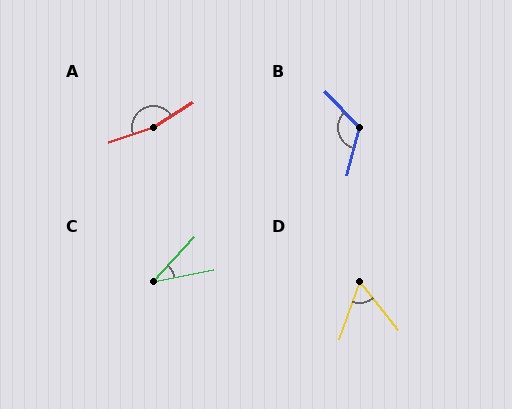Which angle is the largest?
A, at approximately 166 degrees.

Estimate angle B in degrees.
Approximately 122 degrees.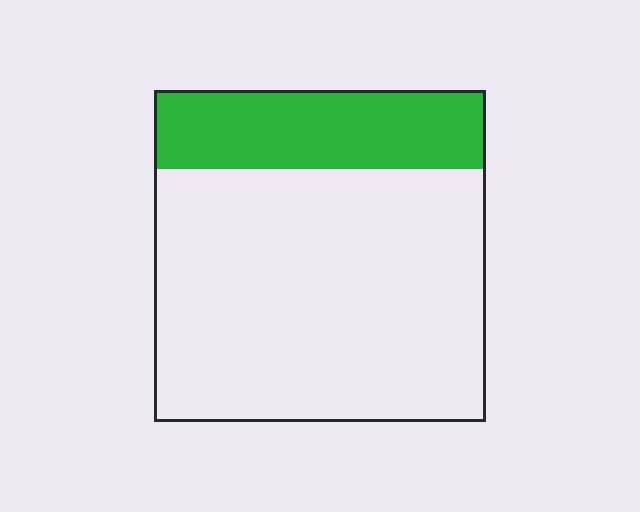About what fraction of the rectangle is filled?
About one quarter (1/4).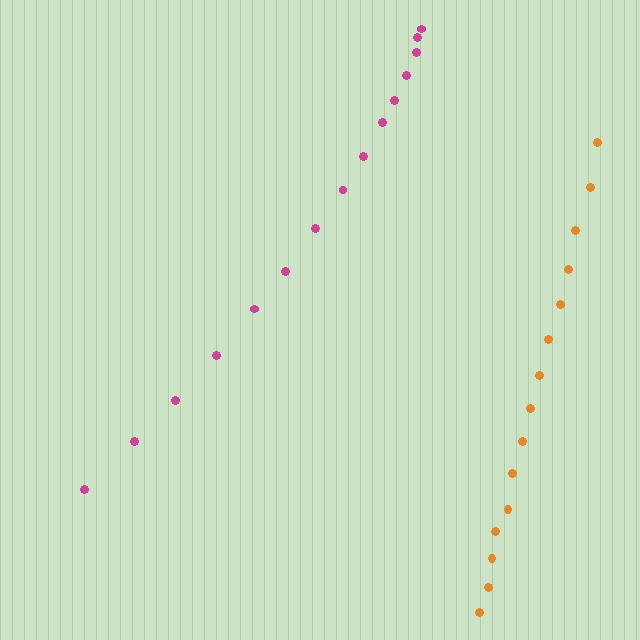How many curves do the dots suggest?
There are 2 distinct paths.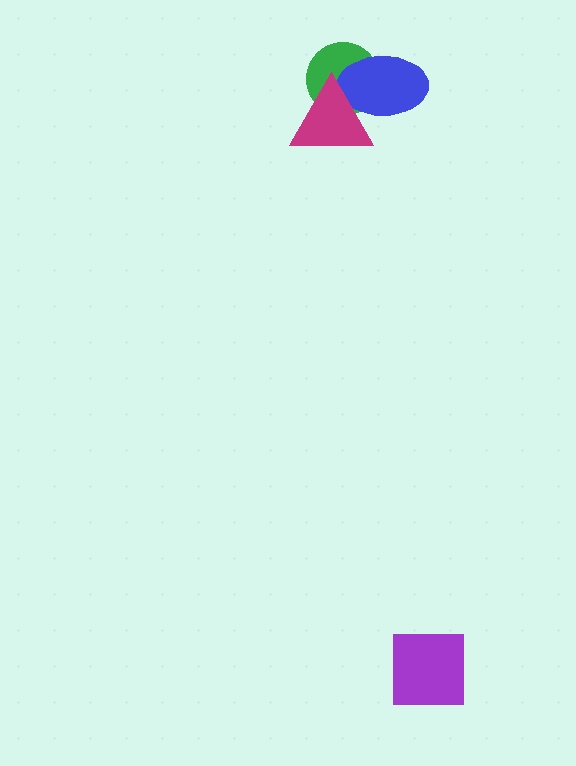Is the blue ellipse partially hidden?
Yes, it is partially covered by another shape.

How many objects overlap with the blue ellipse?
2 objects overlap with the blue ellipse.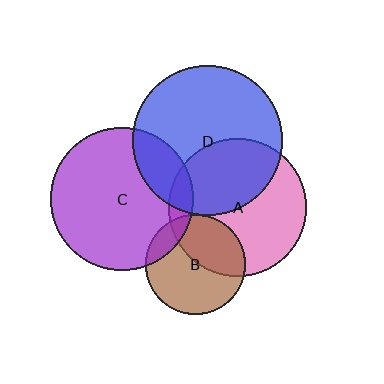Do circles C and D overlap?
Yes.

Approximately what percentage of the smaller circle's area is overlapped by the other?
Approximately 20%.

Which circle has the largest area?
Circle D (blue).